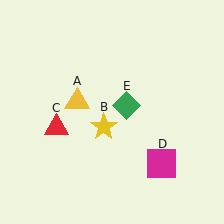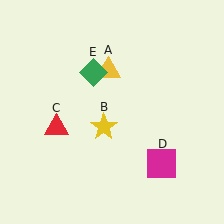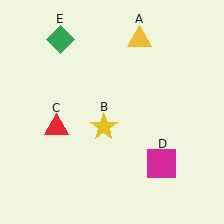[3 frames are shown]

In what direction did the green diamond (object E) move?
The green diamond (object E) moved up and to the left.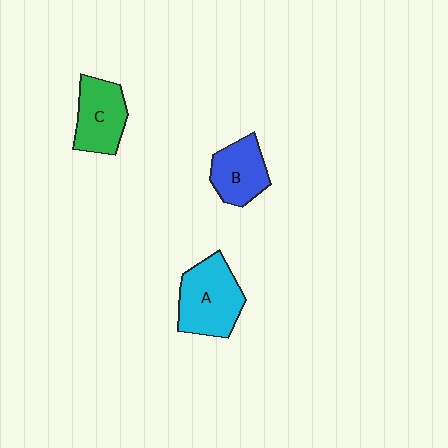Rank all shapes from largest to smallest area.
From largest to smallest: A (cyan), C (green), B (blue).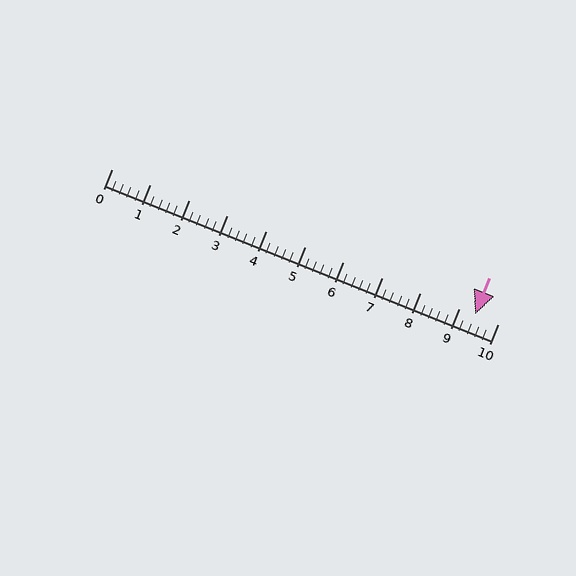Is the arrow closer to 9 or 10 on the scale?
The arrow is closer to 9.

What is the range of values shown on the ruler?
The ruler shows values from 0 to 10.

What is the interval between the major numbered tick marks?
The major tick marks are spaced 1 units apart.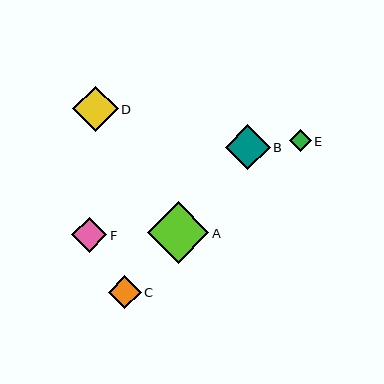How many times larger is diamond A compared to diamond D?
Diamond A is approximately 1.4 times the size of diamond D.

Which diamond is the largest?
Diamond A is the largest with a size of approximately 61 pixels.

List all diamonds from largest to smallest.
From largest to smallest: A, D, B, F, C, E.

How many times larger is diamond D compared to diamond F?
Diamond D is approximately 1.3 times the size of diamond F.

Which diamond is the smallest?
Diamond E is the smallest with a size of approximately 22 pixels.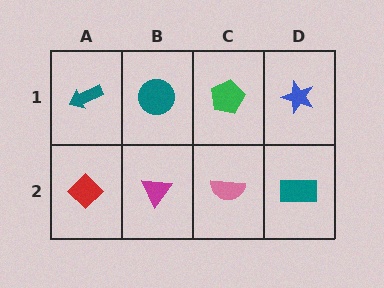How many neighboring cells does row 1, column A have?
2.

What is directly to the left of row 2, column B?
A red diamond.